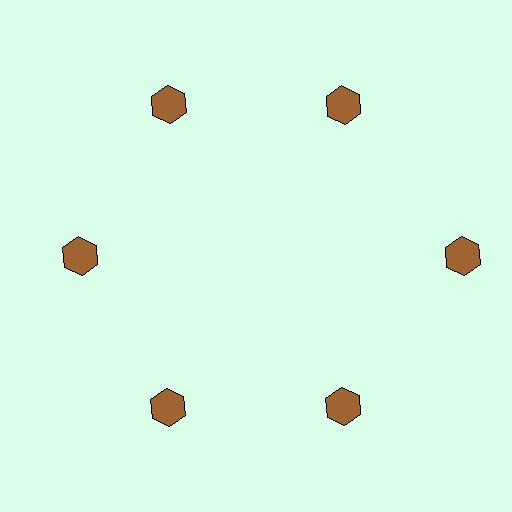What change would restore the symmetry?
The symmetry would be restored by moving it inward, back onto the ring so that all 6 hexagons sit at equal angles and equal distance from the center.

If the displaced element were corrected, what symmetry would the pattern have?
It would have 6-fold rotational symmetry — the pattern would map onto itself every 60 degrees.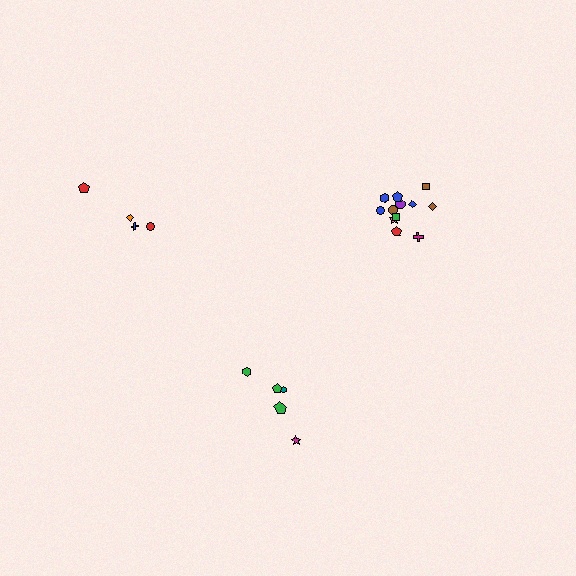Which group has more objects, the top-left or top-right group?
The top-right group.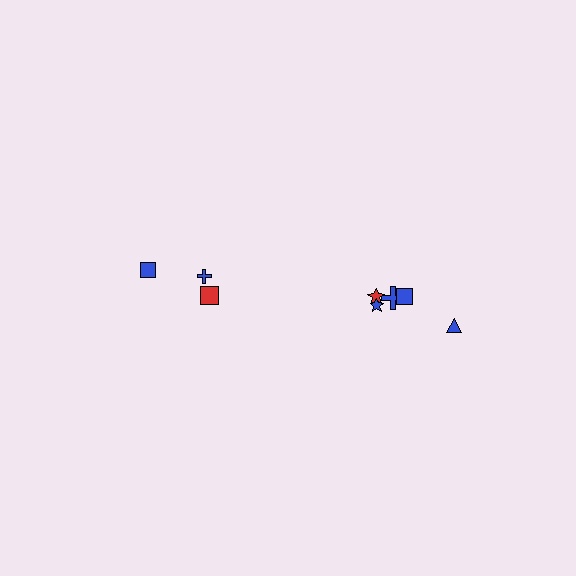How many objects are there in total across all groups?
There are 8 objects.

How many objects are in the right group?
There are 5 objects.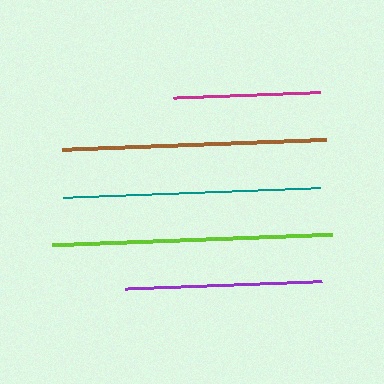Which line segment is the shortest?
The magenta line is the shortest at approximately 147 pixels.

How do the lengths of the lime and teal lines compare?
The lime and teal lines are approximately the same length.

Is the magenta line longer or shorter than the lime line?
The lime line is longer than the magenta line.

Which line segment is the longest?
The lime line is the longest at approximately 279 pixels.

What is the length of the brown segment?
The brown segment is approximately 264 pixels long.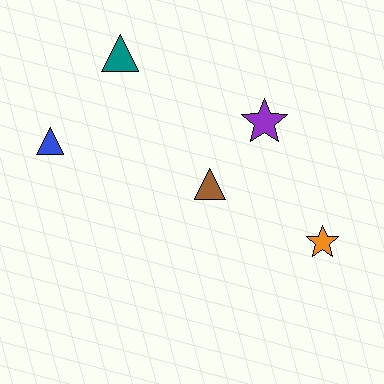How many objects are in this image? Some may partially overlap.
There are 5 objects.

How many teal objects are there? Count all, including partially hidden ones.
There is 1 teal object.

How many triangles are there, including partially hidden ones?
There are 3 triangles.